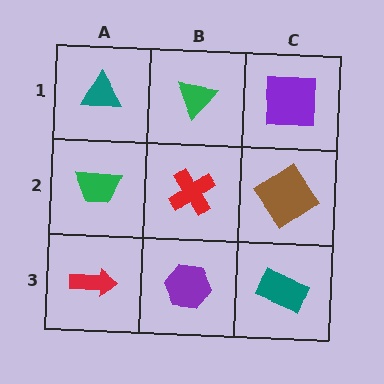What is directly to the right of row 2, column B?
A brown diamond.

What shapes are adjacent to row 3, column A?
A green trapezoid (row 2, column A), a purple hexagon (row 3, column B).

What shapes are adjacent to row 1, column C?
A brown diamond (row 2, column C), a green triangle (row 1, column B).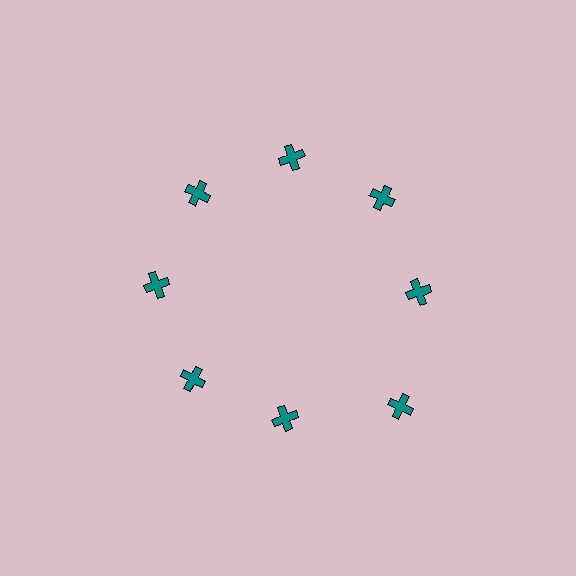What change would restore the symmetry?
The symmetry would be restored by moving it inward, back onto the ring so that all 8 crosses sit at equal angles and equal distance from the center.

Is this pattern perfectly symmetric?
No. The 8 teal crosses are arranged in a ring, but one element near the 4 o'clock position is pushed outward from the center, breaking the 8-fold rotational symmetry.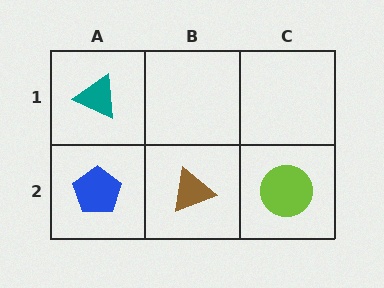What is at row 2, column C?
A lime circle.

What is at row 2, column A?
A blue pentagon.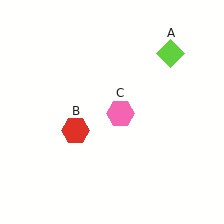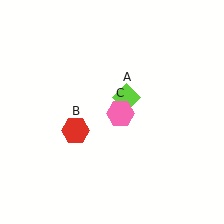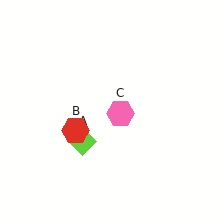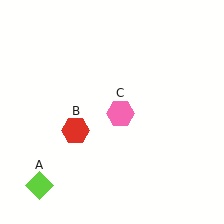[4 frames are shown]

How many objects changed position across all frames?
1 object changed position: lime diamond (object A).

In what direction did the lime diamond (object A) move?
The lime diamond (object A) moved down and to the left.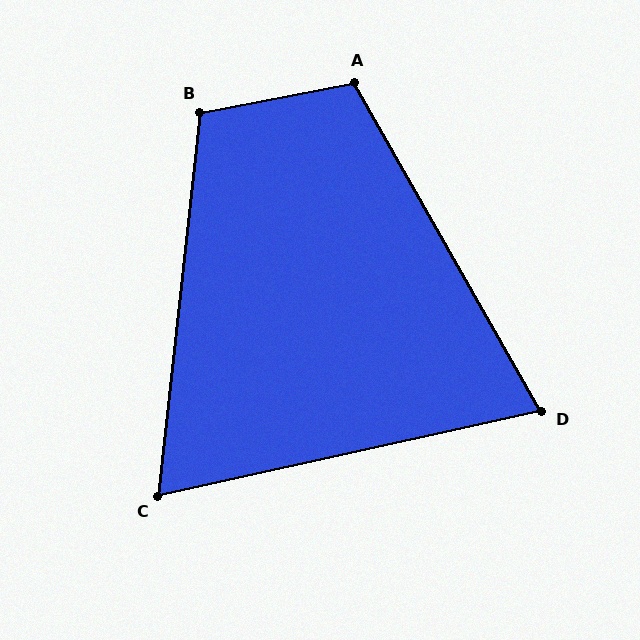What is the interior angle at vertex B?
Approximately 107 degrees (obtuse).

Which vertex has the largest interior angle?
A, at approximately 109 degrees.